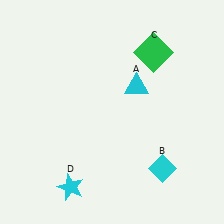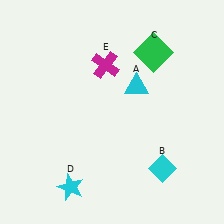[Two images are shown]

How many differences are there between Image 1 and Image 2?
There is 1 difference between the two images.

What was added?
A magenta cross (E) was added in Image 2.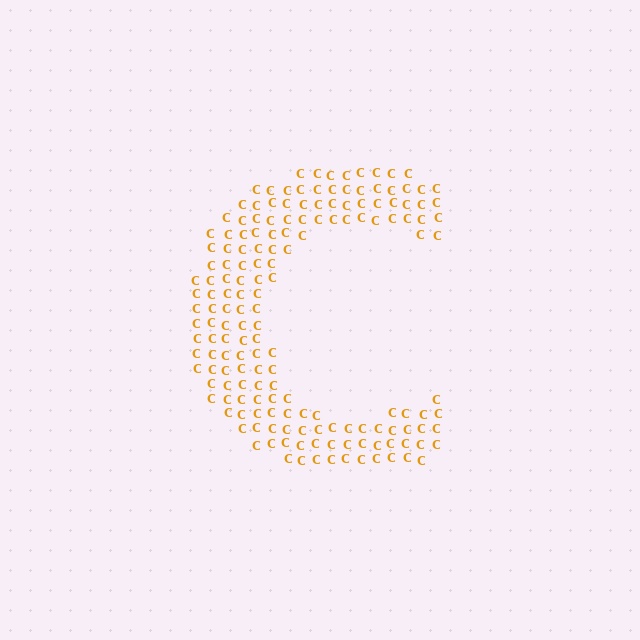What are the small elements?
The small elements are letter C's.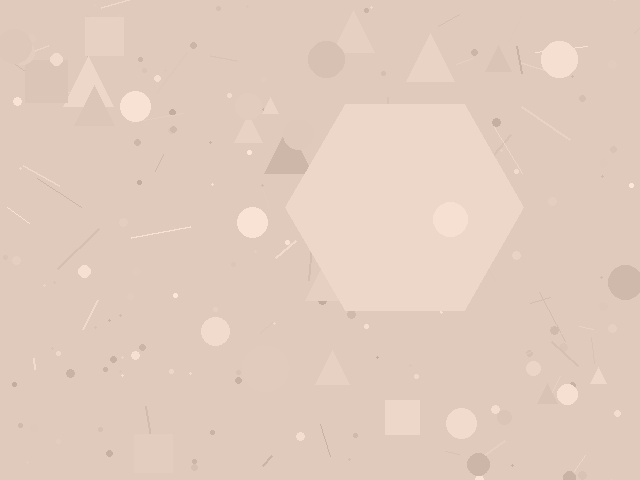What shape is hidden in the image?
A hexagon is hidden in the image.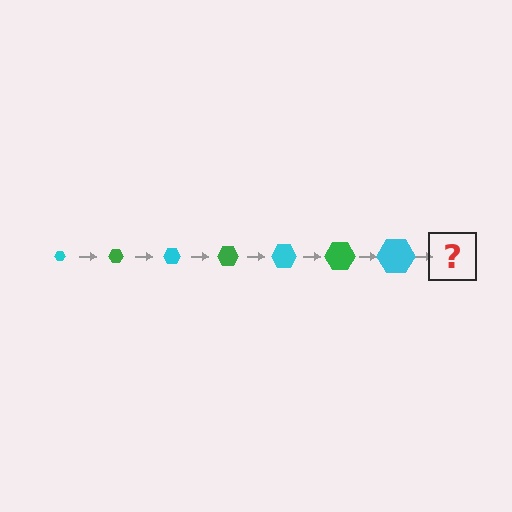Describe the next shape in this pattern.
It should be a green hexagon, larger than the previous one.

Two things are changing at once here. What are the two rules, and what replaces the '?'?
The two rules are that the hexagon grows larger each step and the color cycles through cyan and green. The '?' should be a green hexagon, larger than the previous one.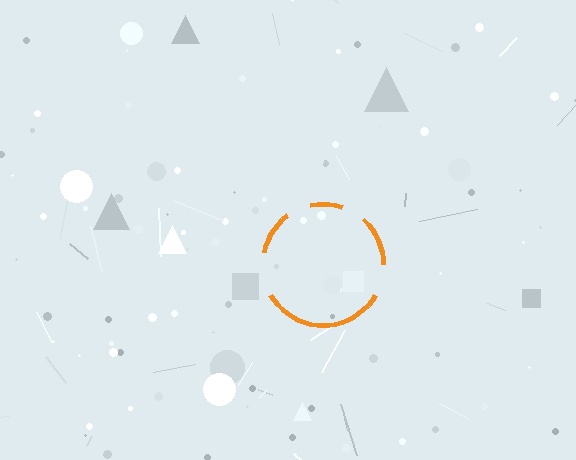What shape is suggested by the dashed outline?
The dashed outline suggests a circle.